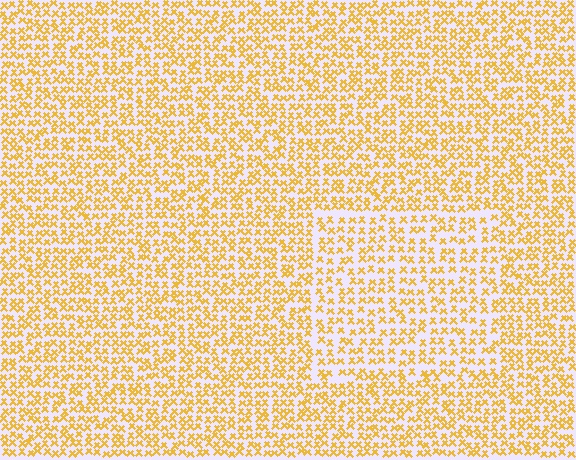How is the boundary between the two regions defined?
The boundary is defined by a change in element density (approximately 1.4x ratio). All elements are the same color, size, and shape.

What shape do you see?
I see a rectangle.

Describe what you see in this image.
The image contains small yellow elements arranged at two different densities. A rectangle-shaped region is visible where the elements are less densely packed than the surrounding area.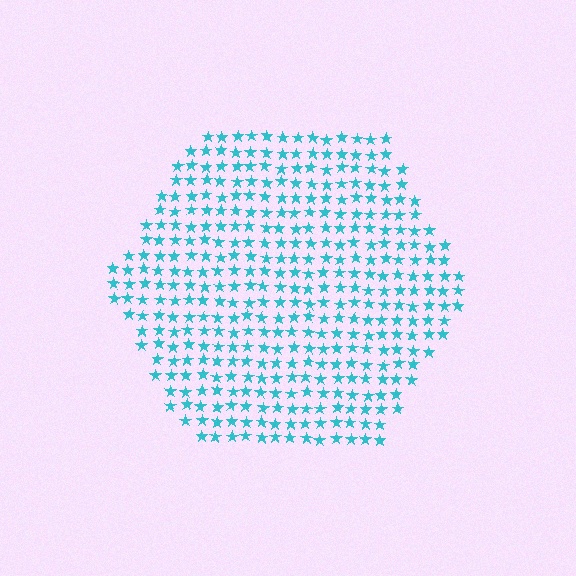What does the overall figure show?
The overall figure shows a hexagon.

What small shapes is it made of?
It is made of small stars.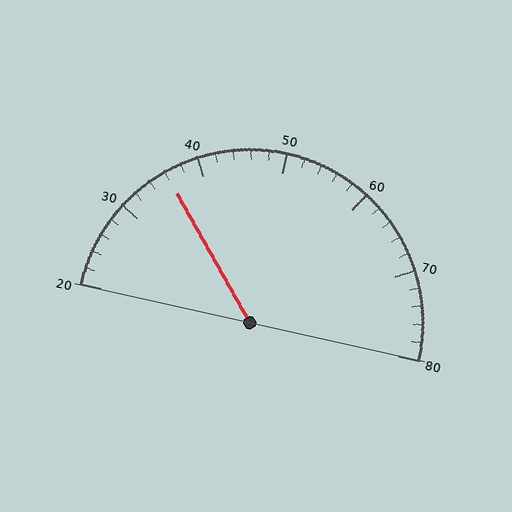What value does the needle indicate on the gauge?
The needle indicates approximately 36.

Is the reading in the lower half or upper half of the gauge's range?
The reading is in the lower half of the range (20 to 80).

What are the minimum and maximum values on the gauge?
The gauge ranges from 20 to 80.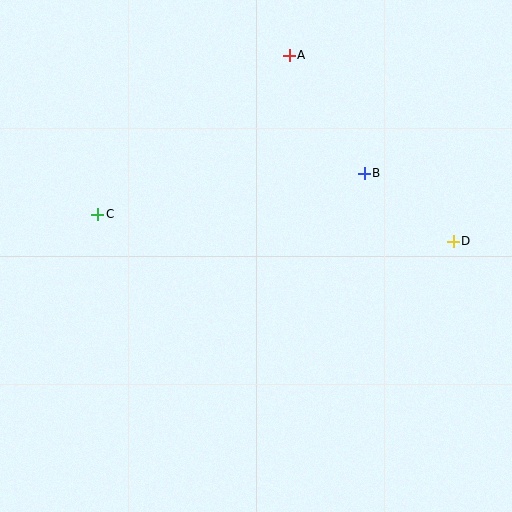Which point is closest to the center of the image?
Point B at (364, 173) is closest to the center.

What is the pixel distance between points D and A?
The distance between D and A is 248 pixels.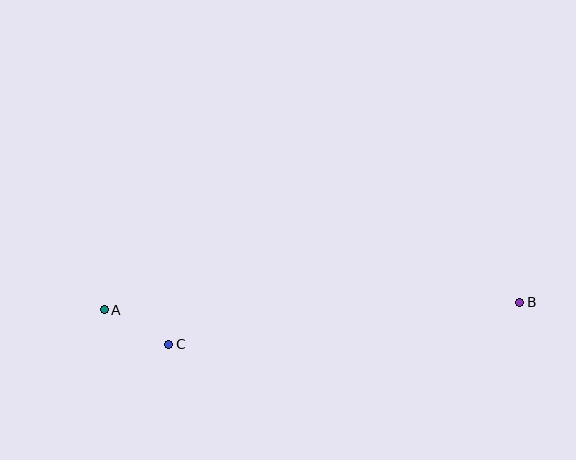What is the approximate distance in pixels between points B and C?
The distance between B and C is approximately 353 pixels.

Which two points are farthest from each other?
Points A and B are farthest from each other.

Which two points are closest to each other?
Points A and C are closest to each other.